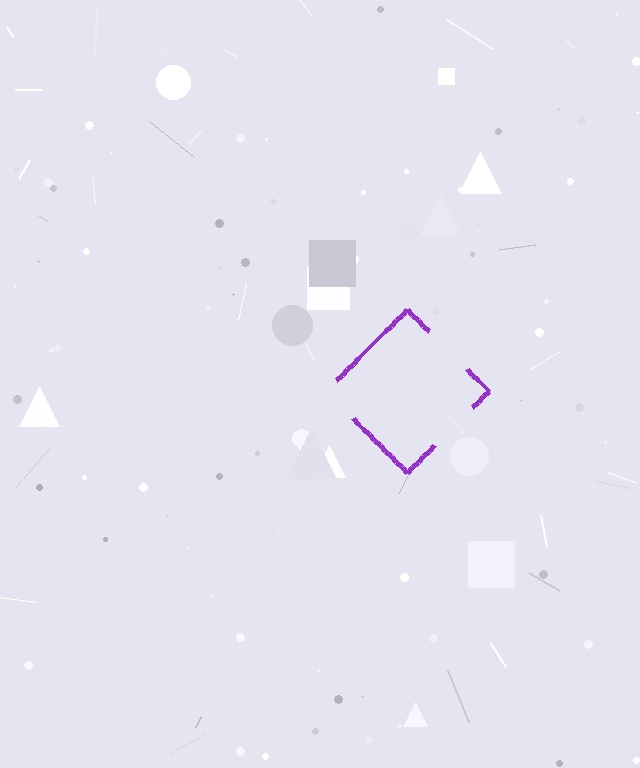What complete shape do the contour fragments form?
The contour fragments form a diamond.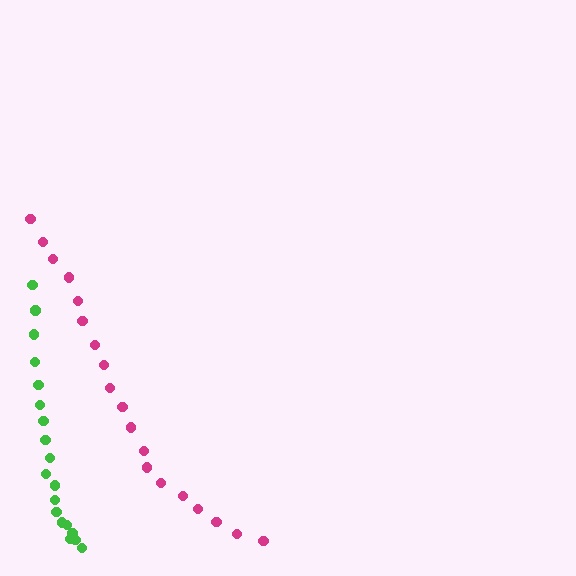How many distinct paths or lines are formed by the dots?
There are 2 distinct paths.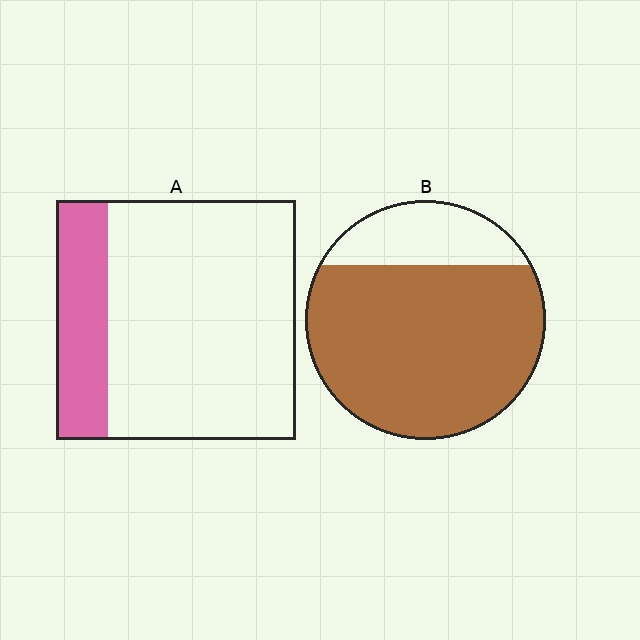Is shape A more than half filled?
No.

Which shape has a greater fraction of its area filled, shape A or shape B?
Shape B.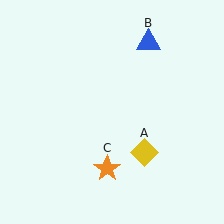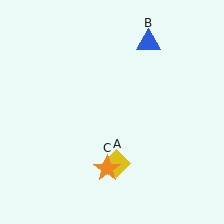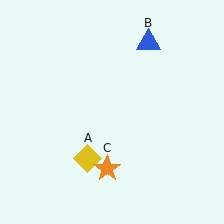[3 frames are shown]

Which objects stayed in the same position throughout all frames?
Blue triangle (object B) and orange star (object C) remained stationary.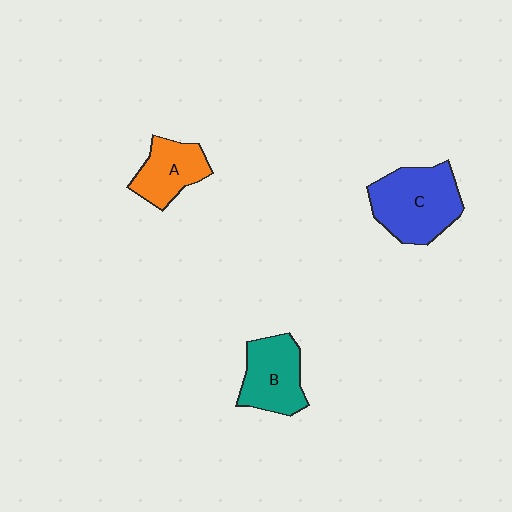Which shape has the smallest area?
Shape A (orange).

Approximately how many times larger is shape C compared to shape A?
Approximately 1.6 times.